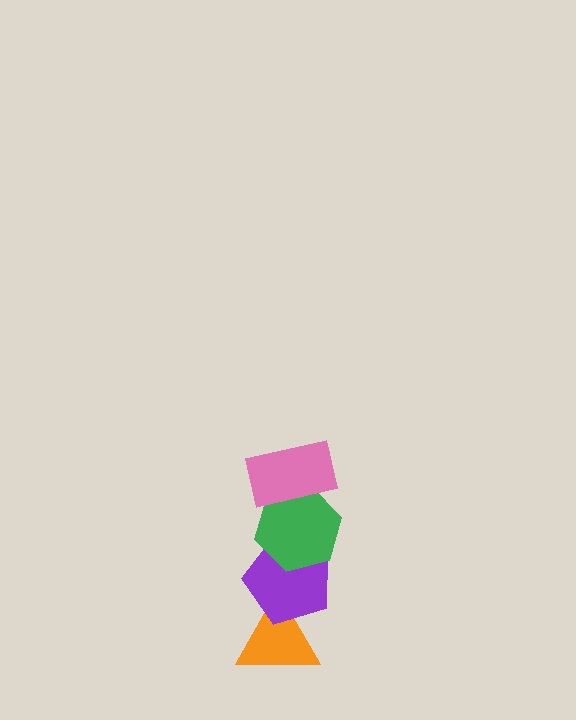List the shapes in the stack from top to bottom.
From top to bottom: the pink rectangle, the green hexagon, the purple pentagon, the orange triangle.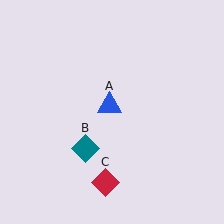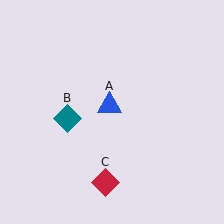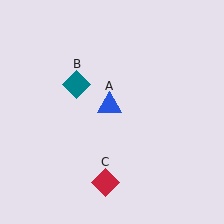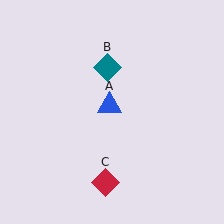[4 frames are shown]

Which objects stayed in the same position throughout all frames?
Blue triangle (object A) and red diamond (object C) remained stationary.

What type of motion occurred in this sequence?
The teal diamond (object B) rotated clockwise around the center of the scene.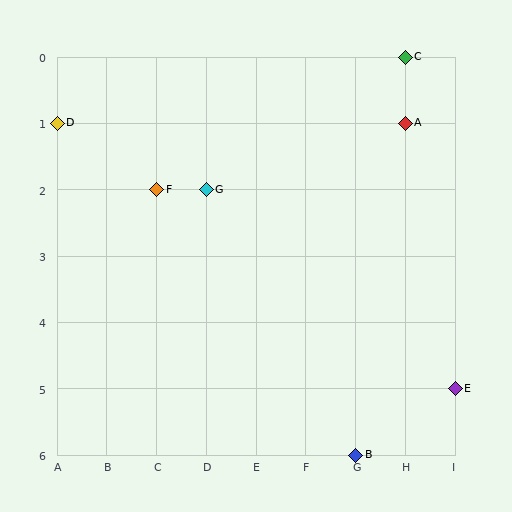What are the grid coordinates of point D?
Point D is at grid coordinates (A, 1).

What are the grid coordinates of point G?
Point G is at grid coordinates (D, 2).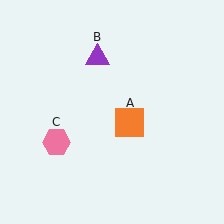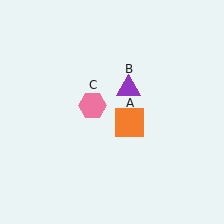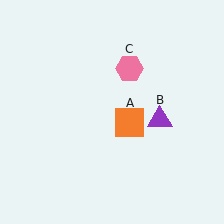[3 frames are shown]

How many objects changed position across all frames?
2 objects changed position: purple triangle (object B), pink hexagon (object C).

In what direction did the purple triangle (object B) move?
The purple triangle (object B) moved down and to the right.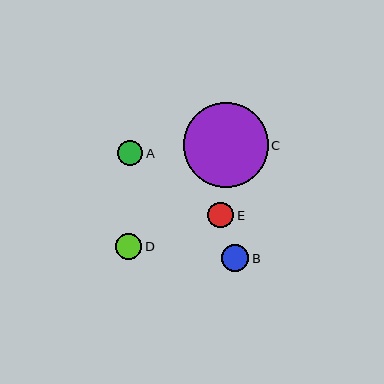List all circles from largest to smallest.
From largest to smallest: C, B, D, E, A.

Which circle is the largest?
Circle C is the largest with a size of approximately 85 pixels.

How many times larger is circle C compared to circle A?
Circle C is approximately 3.4 times the size of circle A.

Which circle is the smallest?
Circle A is the smallest with a size of approximately 25 pixels.